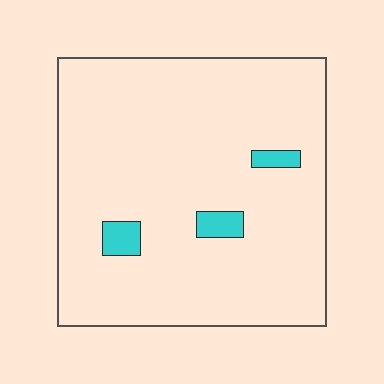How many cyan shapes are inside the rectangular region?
3.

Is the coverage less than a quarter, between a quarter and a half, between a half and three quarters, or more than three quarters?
Less than a quarter.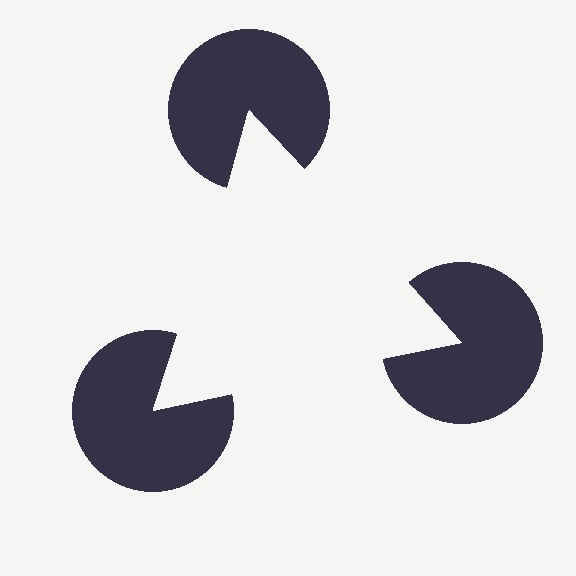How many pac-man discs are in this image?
There are 3 — one at each vertex of the illusory triangle.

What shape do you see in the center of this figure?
An illusory triangle — its edges are inferred from the aligned wedge cuts in the pac-man discs, not physically drawn.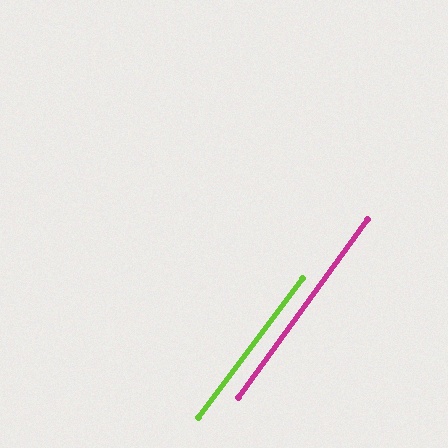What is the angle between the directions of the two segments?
Approximately 1 degree.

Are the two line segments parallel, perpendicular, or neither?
Parallel — their directions differ by only 1.1°.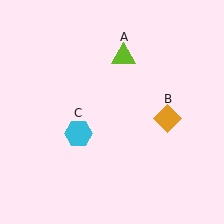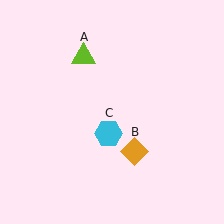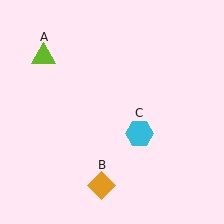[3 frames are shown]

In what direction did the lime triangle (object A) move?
The lime triangle (object A) moved left.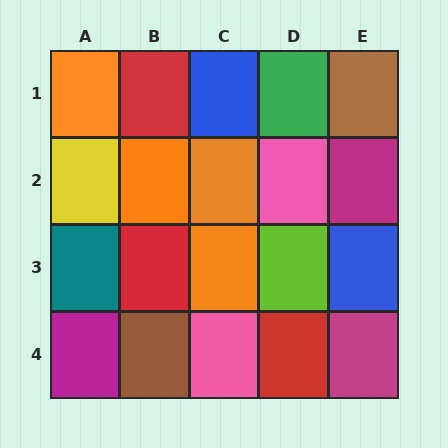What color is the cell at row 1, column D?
Green.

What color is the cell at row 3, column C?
Orange.